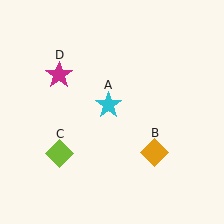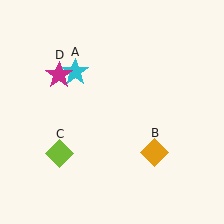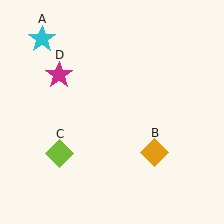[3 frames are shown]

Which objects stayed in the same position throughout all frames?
Orange diamond (object B) and lime diamond (object C) and magenta star (object D) remained stationary.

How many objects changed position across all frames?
1 object changed position: cyan star (object A).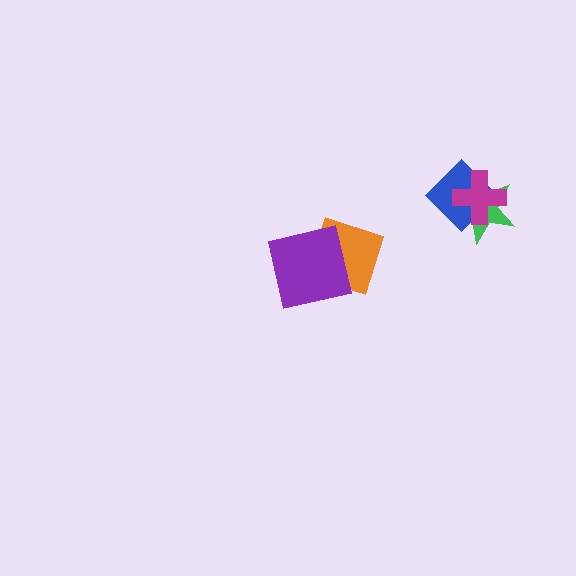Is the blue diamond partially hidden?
Yes, it is partially covered by another shape.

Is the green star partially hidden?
Yes, it is partially covered by another shape.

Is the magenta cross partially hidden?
No, no other shape covers it.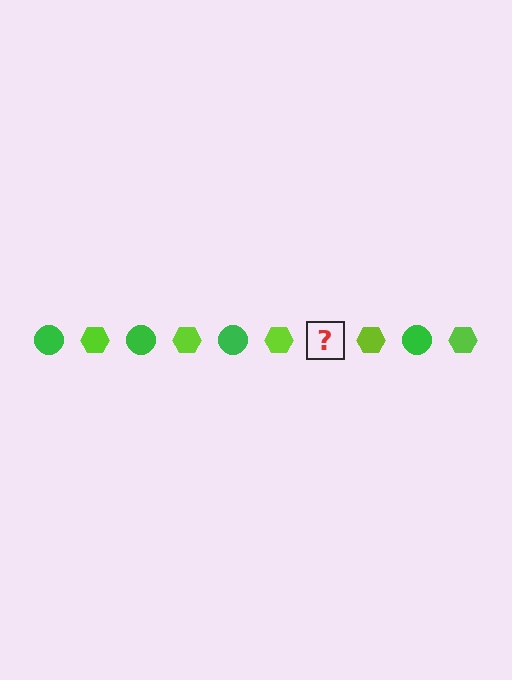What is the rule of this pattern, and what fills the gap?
The rule is that the pattern alternates between green circle and lime hexagon. The gap should be filled with a green circle.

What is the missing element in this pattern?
The missing element is a green circle.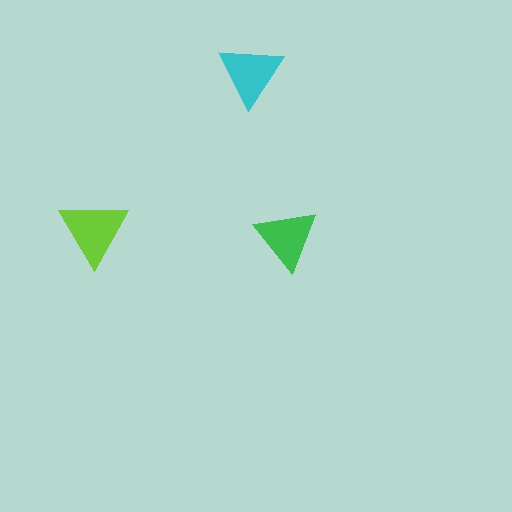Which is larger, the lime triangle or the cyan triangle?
The lime one.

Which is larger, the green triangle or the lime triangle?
The lime one.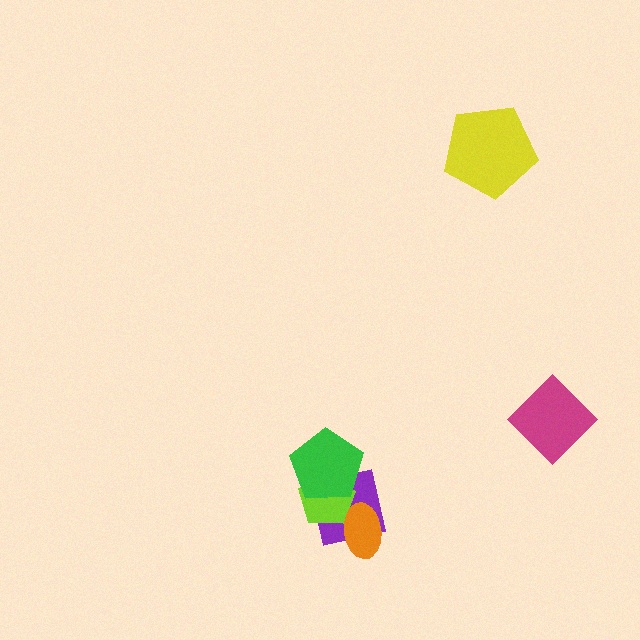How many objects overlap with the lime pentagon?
3 objects overlap with the lime pentagon.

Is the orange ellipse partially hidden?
No, no other shape covers it.